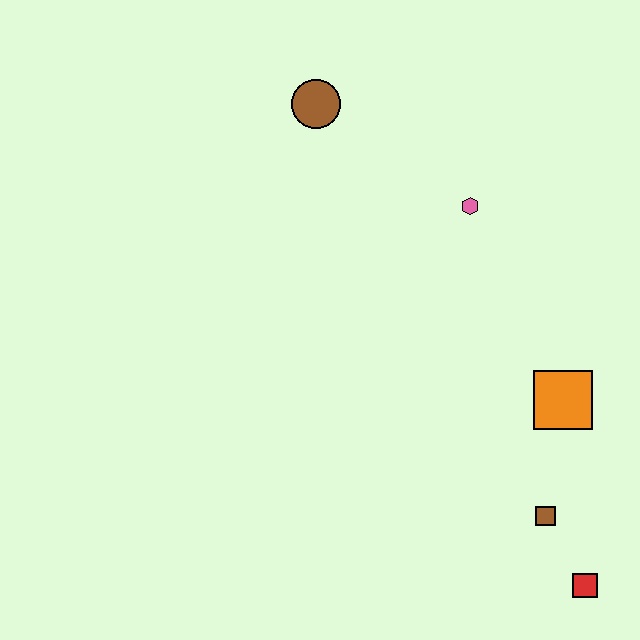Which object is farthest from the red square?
The brown circle is farthest from the red square.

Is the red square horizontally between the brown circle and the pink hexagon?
No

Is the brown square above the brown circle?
No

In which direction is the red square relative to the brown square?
The red square is below the brown square.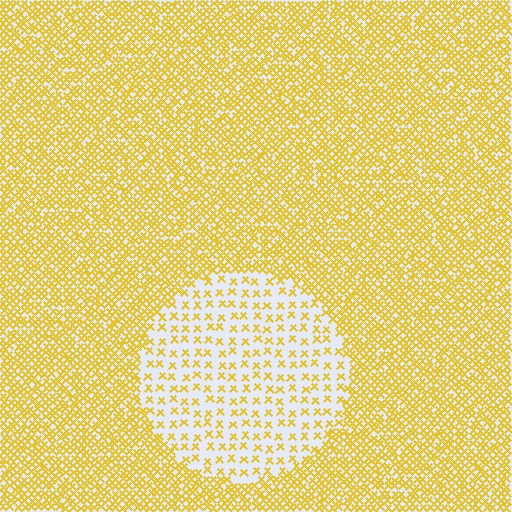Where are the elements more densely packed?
The elements are more densely packed outside the circle boundary.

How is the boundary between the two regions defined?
The boundary is defined by a change in element density (approximately 2.9x ratio). All elements are the same color, size, and shape.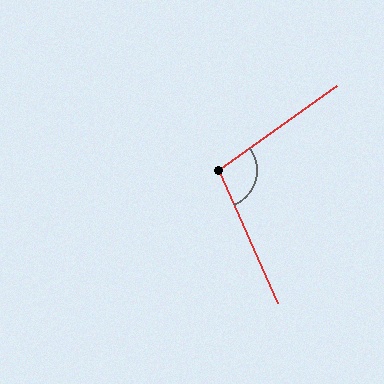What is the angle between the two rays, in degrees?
Approximately 102 degrees.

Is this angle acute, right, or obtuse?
It is obtuse.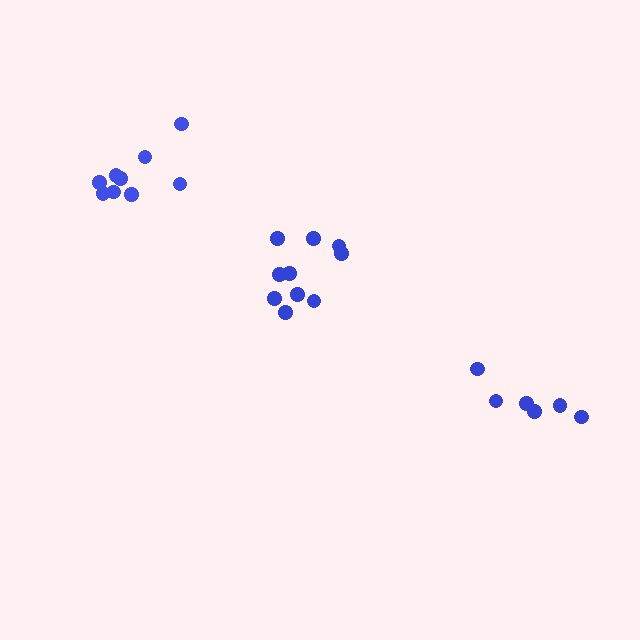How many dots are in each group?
Group 1: 10 dots, Group 2: 9 dots, Group 3: 6 dots (25 total).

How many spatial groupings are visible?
There are 3 spatial groupings.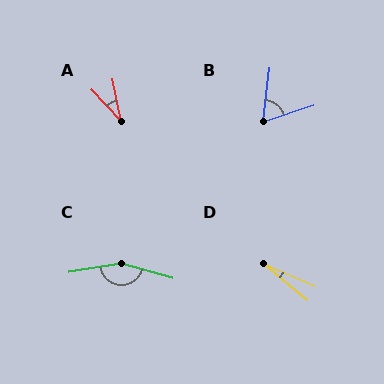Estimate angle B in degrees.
Approximately 65 degrees.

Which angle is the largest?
C, at approximately 155 degrees.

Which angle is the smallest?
D, at approximately 17 degrees.